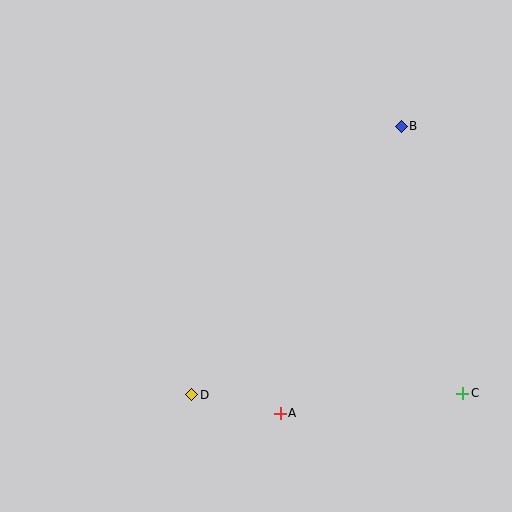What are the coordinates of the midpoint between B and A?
The midpoint between B and A is at (341, 270).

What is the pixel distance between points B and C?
The distance between B and C is 274 pixels.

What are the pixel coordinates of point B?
Point B is at (401, 126).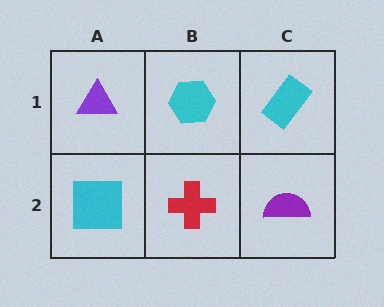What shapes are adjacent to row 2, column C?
A cyan rectangle (row 1, column C), a red cross (row 2, column B).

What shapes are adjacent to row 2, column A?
A purple triangle (row 1, column A), a red cross (row 2, column B).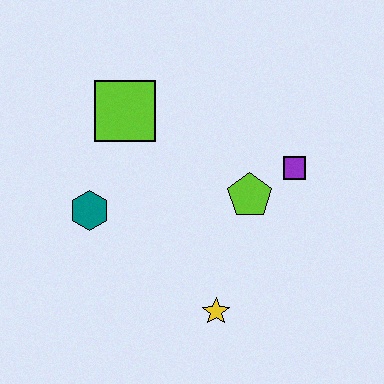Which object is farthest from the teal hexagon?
The purple square is farthest from the teal hexagon.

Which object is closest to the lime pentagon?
The purple square is closest to the lime pentagon.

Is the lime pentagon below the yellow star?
No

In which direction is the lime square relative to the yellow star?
The lime square is above the yellow star.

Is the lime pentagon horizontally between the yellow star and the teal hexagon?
No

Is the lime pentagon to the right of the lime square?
Yes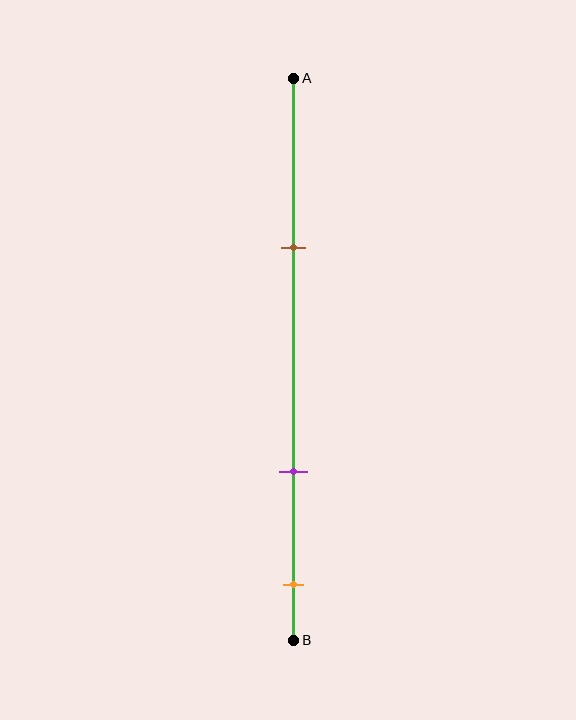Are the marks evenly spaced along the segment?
No, the marks are not evenly spaced.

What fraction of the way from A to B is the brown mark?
The brown mark is approximately 30% (0.3) of the way from A to B.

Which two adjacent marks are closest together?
The purple and orange marks are the closest adjacent pair.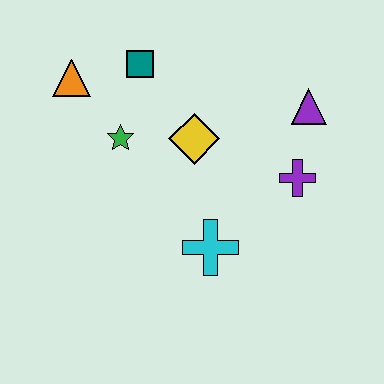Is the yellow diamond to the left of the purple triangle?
Yes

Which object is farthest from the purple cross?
The orange triangle is farthest from the purple cross.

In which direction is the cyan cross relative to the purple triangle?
The cyan cross is below the purple triangle.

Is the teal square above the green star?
Yes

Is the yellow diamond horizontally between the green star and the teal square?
No